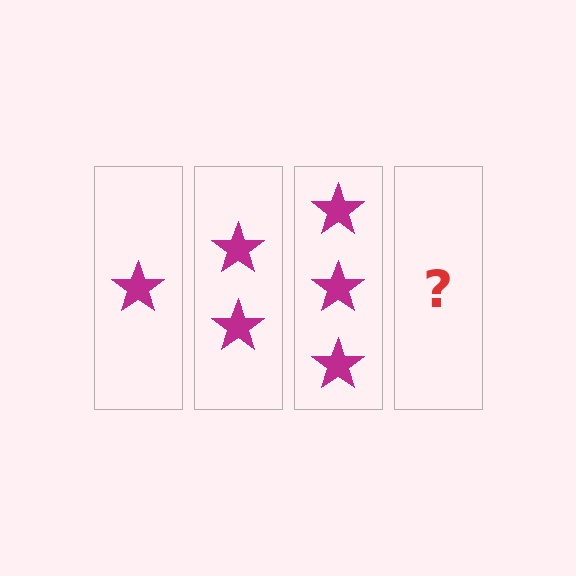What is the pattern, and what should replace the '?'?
The pattern is that each step adds one more star. The '?' should be 4 stars.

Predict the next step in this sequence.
The next step is 4 stars.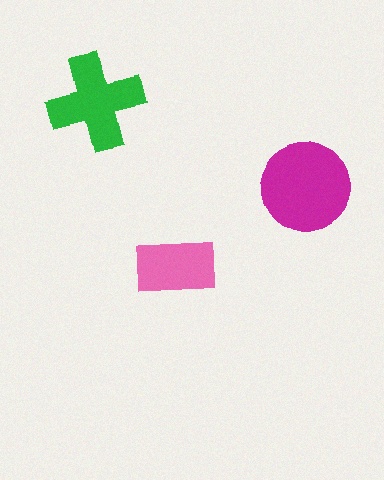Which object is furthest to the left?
The green cross is leftmost.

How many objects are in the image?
There are 3 objects in the image.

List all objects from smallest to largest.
The pink rectangle, the green cross, the magenta circle.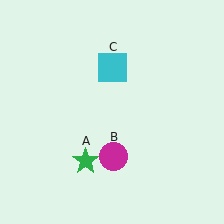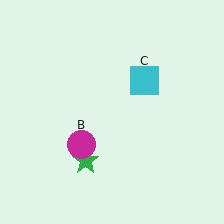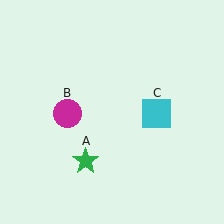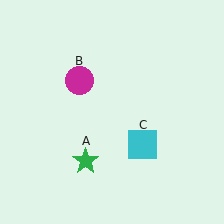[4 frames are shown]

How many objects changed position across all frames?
2 objects changed position: magenta circle (object B), cyan square (object C).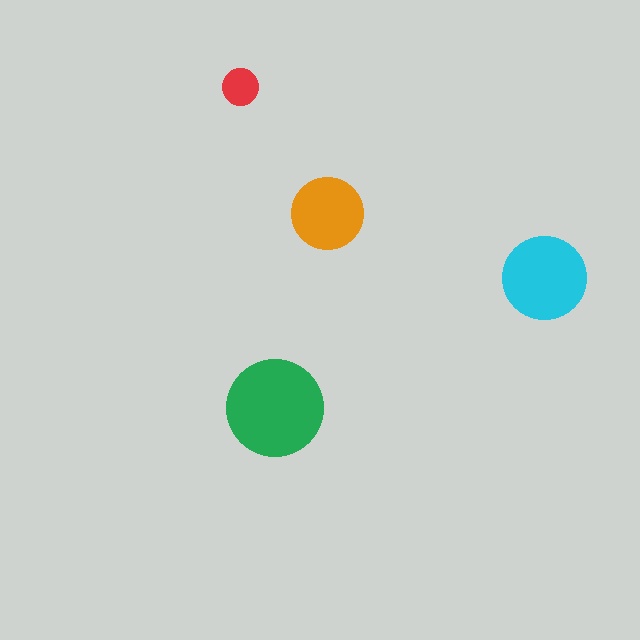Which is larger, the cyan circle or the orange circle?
The cyan one.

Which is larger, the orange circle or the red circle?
The orange one.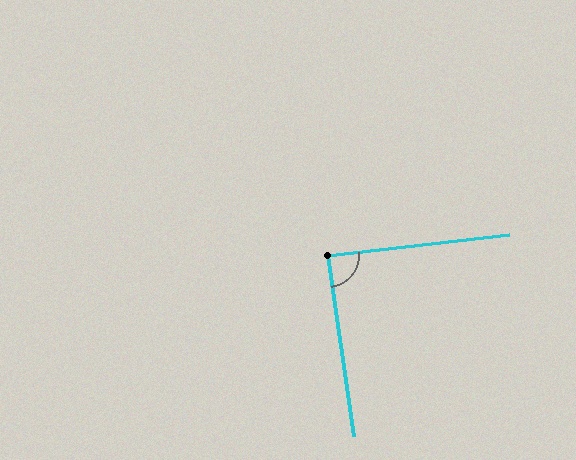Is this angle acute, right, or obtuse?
It is approximately a right angle.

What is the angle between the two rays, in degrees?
Approximately 88 degrees.